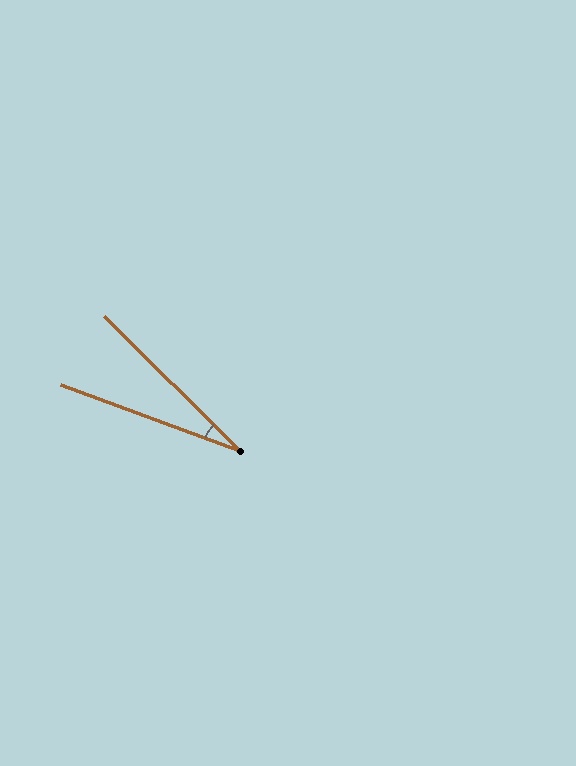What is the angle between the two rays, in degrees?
Approximately 25 degrees.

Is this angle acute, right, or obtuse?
It is acute.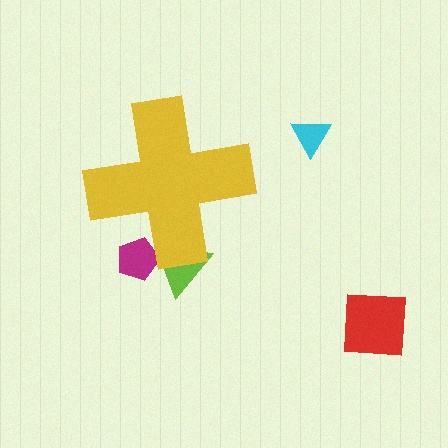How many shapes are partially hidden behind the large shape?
2 shapes are partially hidden.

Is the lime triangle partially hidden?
Yes, the lime triangle is partially hidden behind the yellow cross.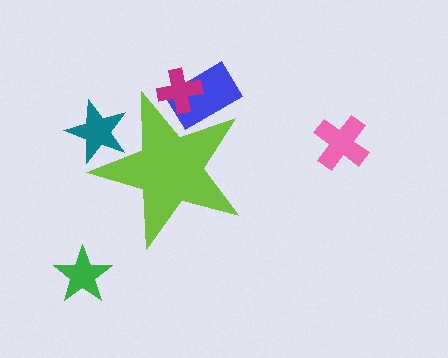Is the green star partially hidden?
No, the green star is fully visible.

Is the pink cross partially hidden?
No, the pink cross is fully visible.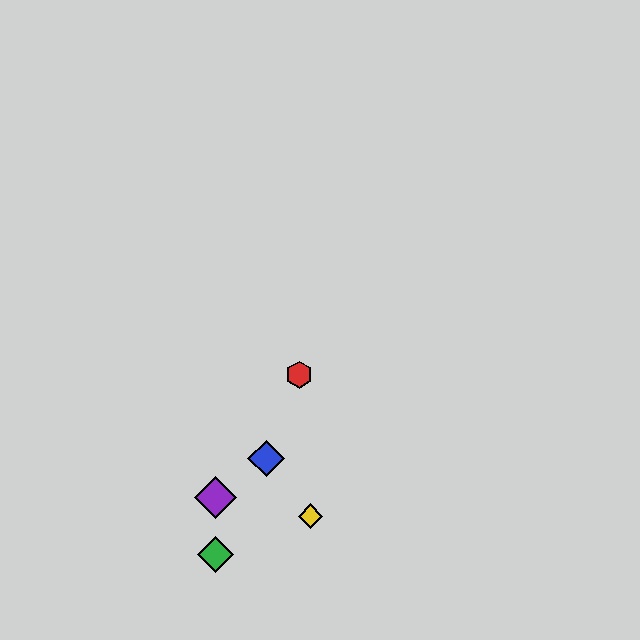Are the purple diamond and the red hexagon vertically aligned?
No, the purple diamond is at x≈216 and the red hexagon is at x≈299.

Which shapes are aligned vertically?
The green diamond, the purple diamond are aligned vertically.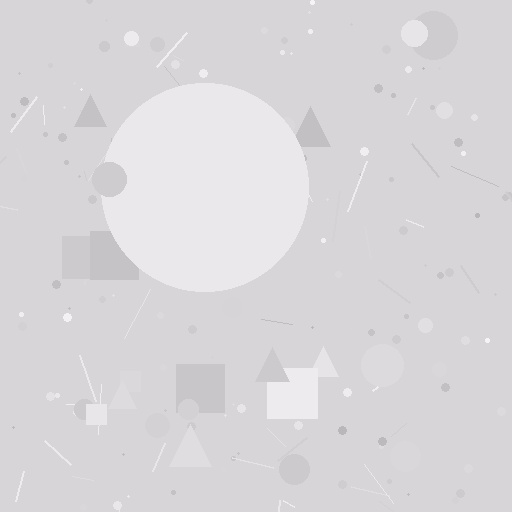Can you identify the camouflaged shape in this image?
The camouflaged shape is a circle.